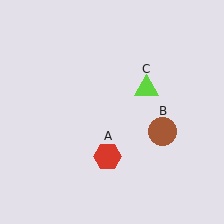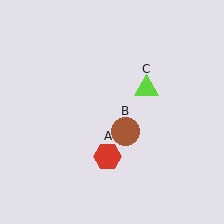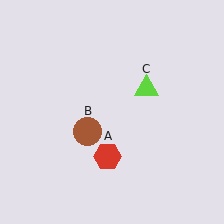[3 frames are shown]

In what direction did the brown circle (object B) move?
The brown circle (object B) moved left.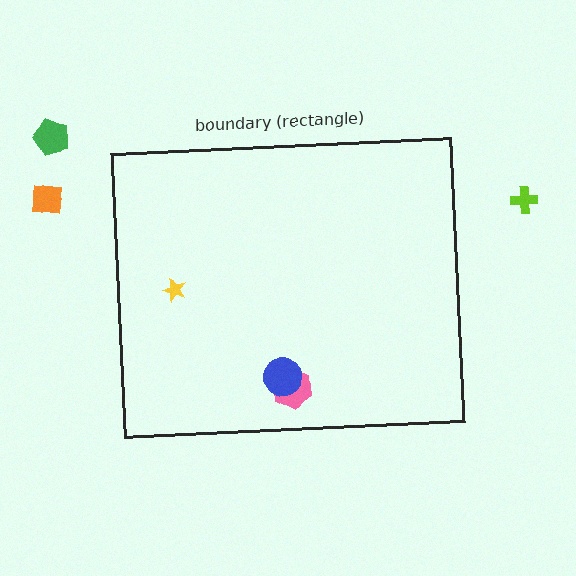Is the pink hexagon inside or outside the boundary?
Inside.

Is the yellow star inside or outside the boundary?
Inside.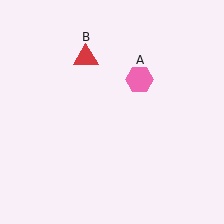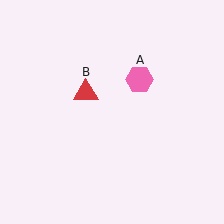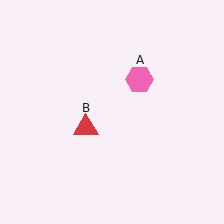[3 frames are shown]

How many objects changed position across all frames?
1 object changed position: red triangle (object B).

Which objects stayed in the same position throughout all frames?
Pink hexagon (object A) remained stationary.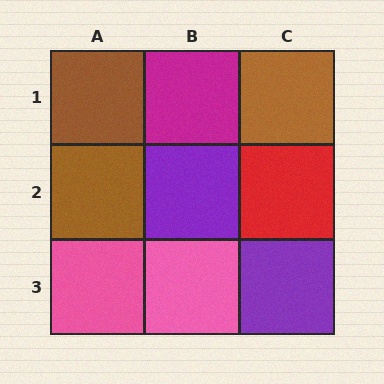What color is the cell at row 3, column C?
Purple.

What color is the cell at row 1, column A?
Brown.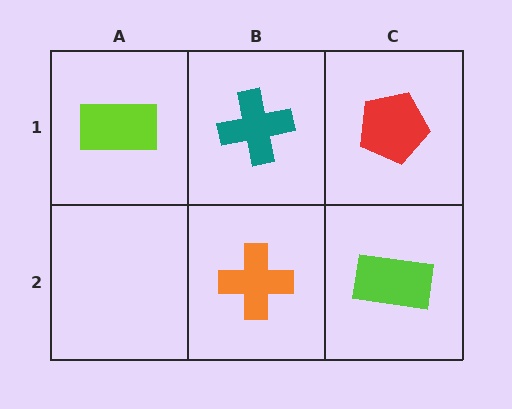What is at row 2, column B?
An orange cross.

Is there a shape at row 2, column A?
No, that cell is empty.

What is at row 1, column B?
A teal cross.